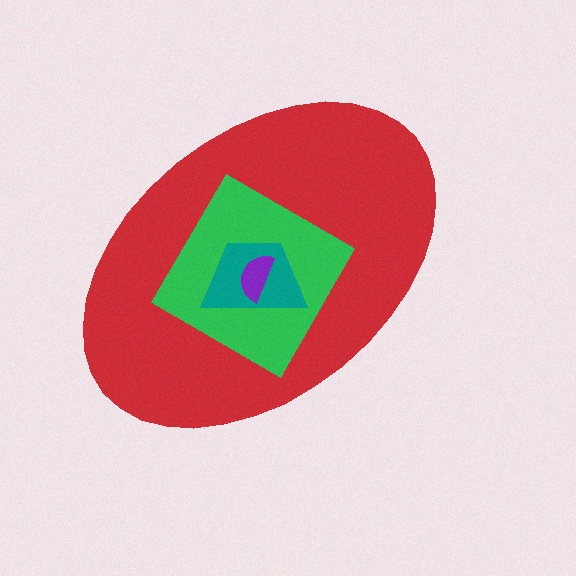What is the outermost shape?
The red ellipse.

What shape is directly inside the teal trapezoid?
The purple semicircle.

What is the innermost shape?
The purple semicircle.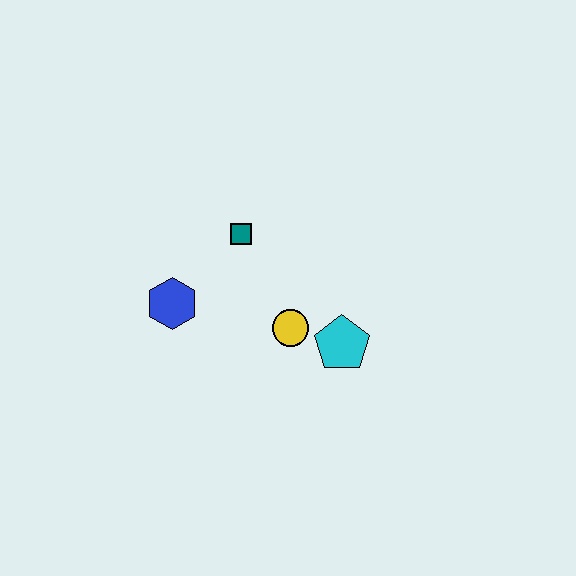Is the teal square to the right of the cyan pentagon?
No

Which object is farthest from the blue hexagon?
The cyan pentagon is farthest from the blue hexagon.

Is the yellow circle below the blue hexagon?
Yes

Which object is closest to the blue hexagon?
The teal square is closest to the blue hexagon.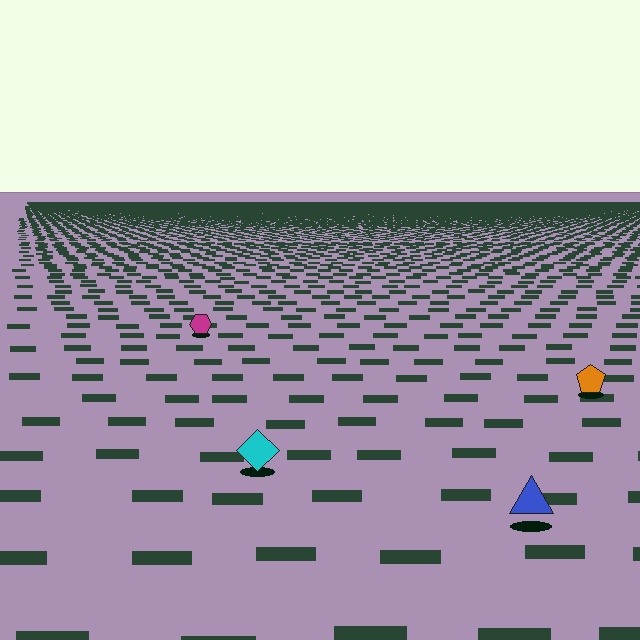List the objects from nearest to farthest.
From nearest to farthest: the blue triangle, the cyan diamond, the orange pentagon, the magenta hexagon.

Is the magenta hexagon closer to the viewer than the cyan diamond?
No. The cyan diamond is closer — you can tell from the texture gradient: the ground texture is coarser near it.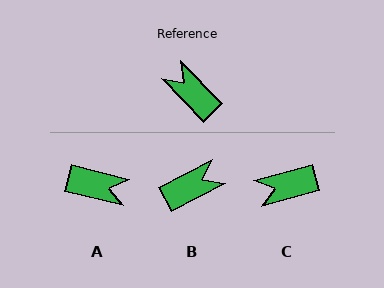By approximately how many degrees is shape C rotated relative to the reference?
Approximately 61 degrees counter-clockwise.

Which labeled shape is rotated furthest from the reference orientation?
A, about 148 degrees away.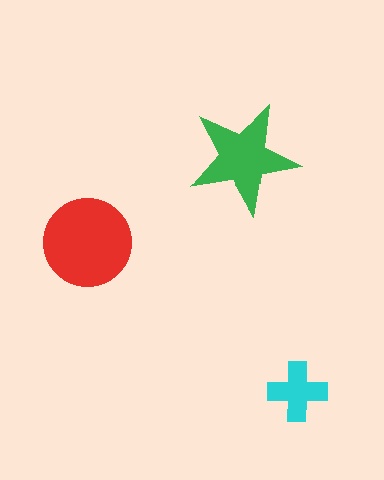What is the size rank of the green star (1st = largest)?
2nd.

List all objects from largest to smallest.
The red circle, the green star, the cyan cross.